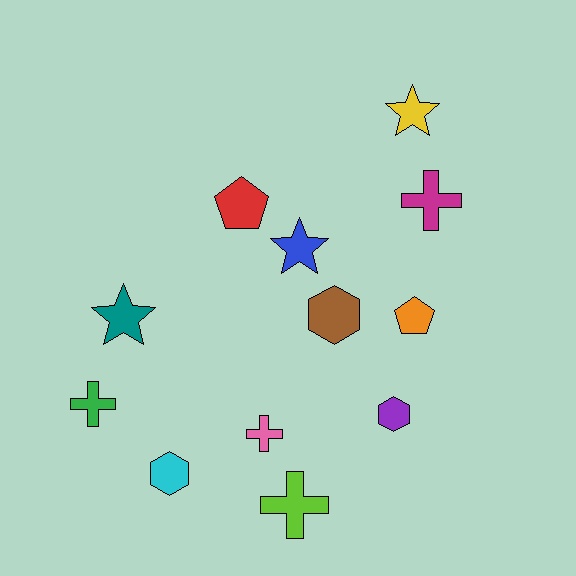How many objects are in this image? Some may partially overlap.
There are 12 objects.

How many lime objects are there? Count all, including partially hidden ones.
There is 1 lime object.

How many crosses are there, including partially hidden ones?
There are 4 crosses.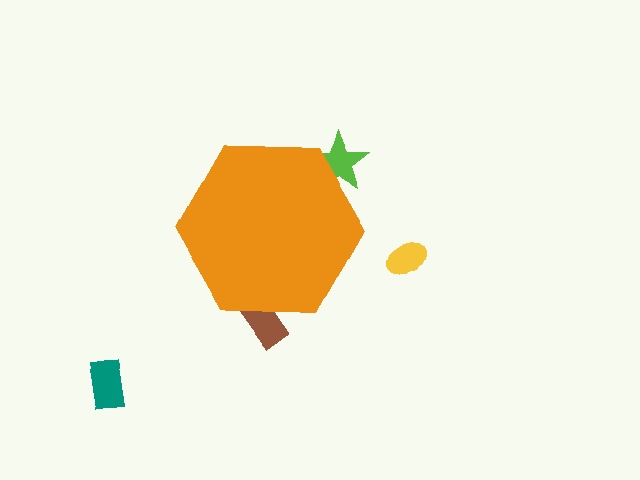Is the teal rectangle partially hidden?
No, the teal rectangle is fully visible.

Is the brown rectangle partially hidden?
Yes, the brown rectangle is partially hidden behind the orange hexagon.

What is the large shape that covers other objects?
An orange hexagon.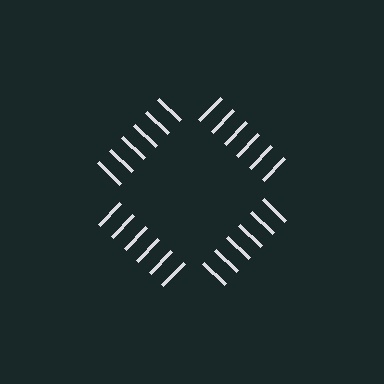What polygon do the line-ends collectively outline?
An illusory square — the line segments terminate on its edges but no continuous stroke is drawn.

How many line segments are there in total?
24 — 6 along each of the 4 edges.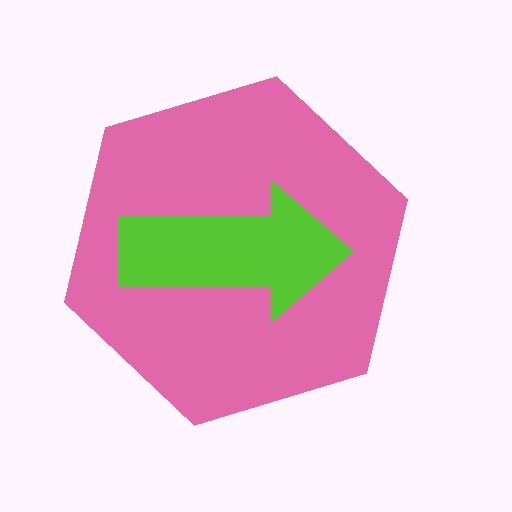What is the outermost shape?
The pink hexagon.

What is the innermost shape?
The lime arrow.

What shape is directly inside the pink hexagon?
The lime arrow.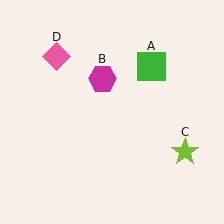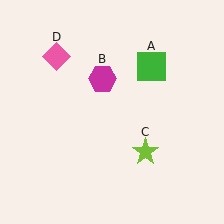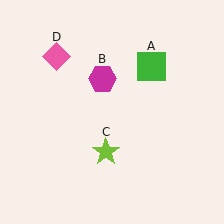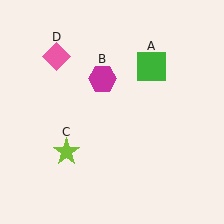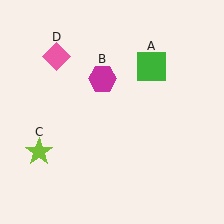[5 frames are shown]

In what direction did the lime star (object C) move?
The lime star (object C) moved left.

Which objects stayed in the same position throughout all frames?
Green square (object A) and magenta hexagon (object B) and pink diamond (object D) remained stationary.